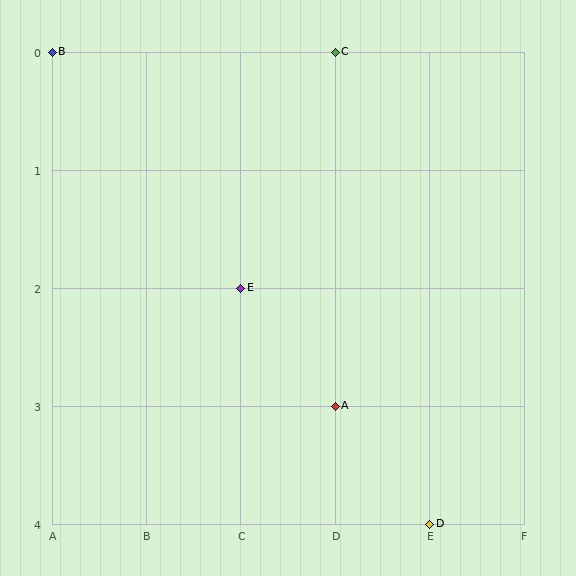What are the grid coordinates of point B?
Point B is at grid coordinates (A, 0).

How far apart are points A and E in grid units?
Points A and E are 1 column and 1 row apart (about 1.4 grid units diagonally).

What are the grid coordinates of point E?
Point E is at grid coordinates (C, 2).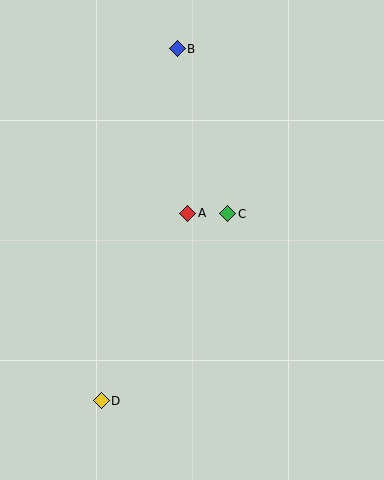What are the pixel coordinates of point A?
Point A is at (188, 213).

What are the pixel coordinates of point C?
Point C is at (228, 214).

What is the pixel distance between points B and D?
The distance between B and D is 360 pixels.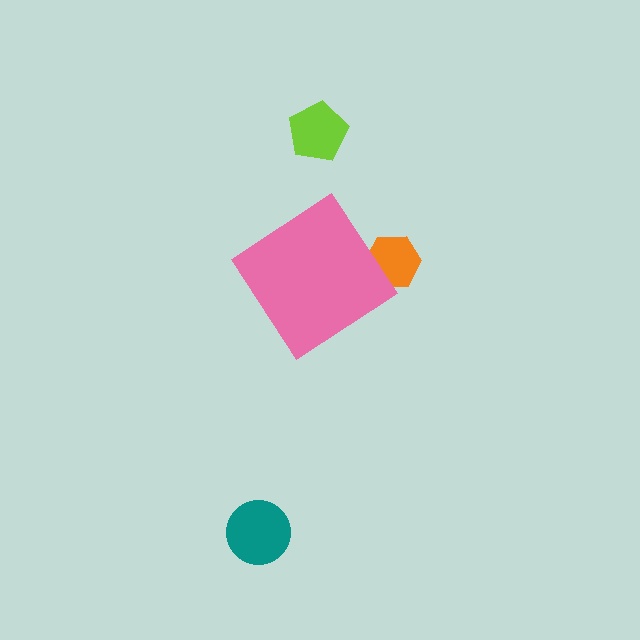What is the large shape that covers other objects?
A pink diamond.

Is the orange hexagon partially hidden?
Yes, the orange hexagon is partially hidden behind the pink diamond.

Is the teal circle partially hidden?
No, the teal circle is fully visible.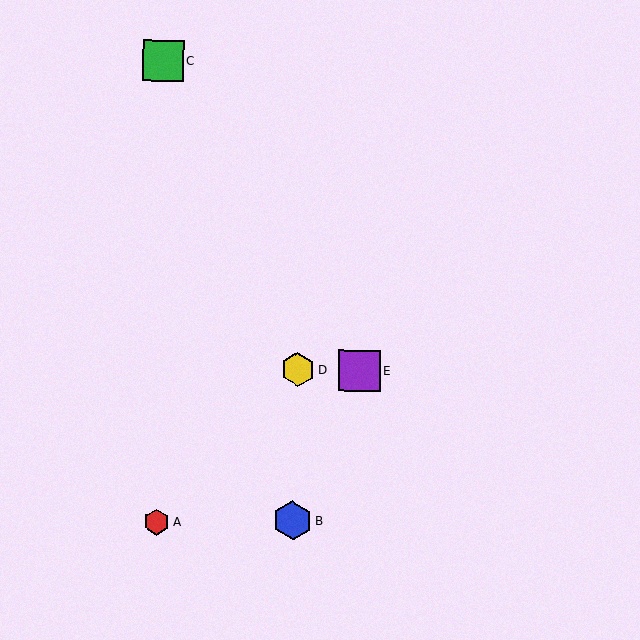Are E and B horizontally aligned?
No, E is at y≈371 and B is at y≈521.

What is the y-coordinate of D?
Object D is at y≈369.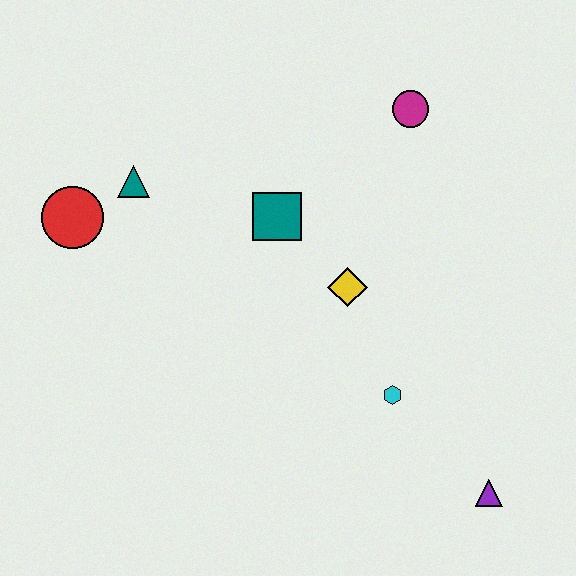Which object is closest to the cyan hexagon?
The yellow diamond is closest to the cyan hexagon.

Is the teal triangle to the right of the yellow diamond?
No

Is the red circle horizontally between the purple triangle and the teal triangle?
No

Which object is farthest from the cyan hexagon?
The red circle is farthest from the cyan hexagon.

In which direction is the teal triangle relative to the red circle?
The teal triangle is to the right of the red circle.